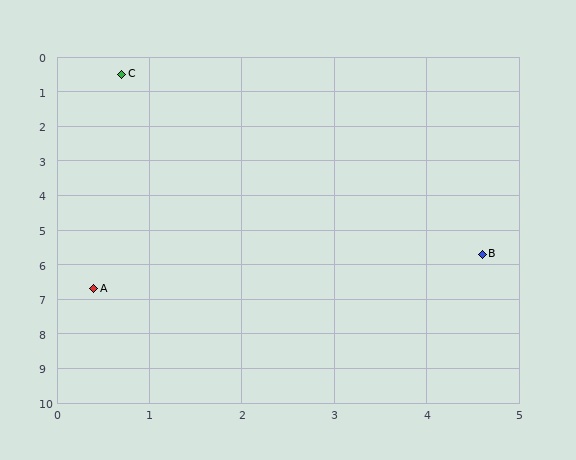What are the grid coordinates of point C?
Point C is at approximately (0.7, 0.5).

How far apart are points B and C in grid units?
Points B and C are about 6.5 grid units apart.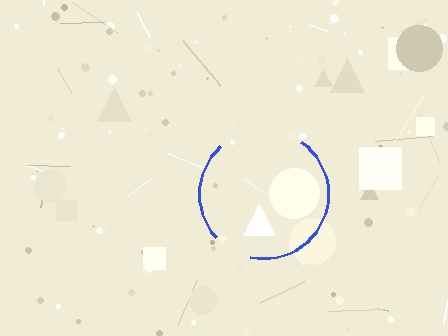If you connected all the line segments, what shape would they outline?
They would outline a circle.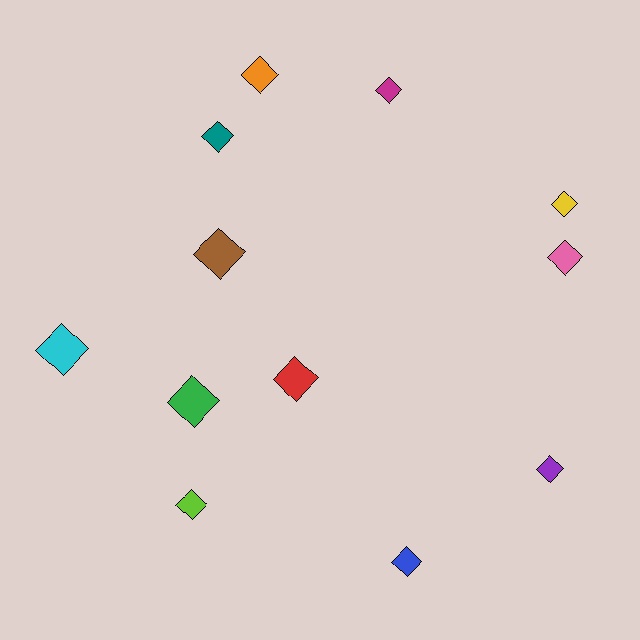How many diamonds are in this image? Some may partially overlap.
There are 12 diamonds.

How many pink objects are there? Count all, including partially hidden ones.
There is 1 pink object.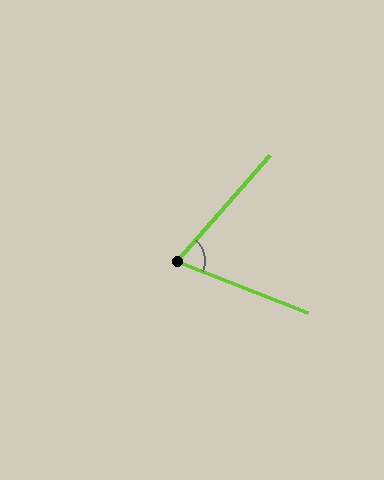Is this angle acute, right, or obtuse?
It is acute.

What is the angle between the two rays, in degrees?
Approximately 70 degrees.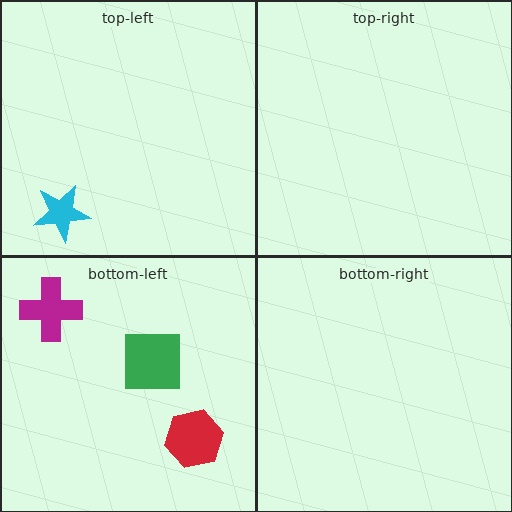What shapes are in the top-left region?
The cyan star.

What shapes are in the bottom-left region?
The magenta cross, the green square, the red hexagon.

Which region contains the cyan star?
The top-left region.